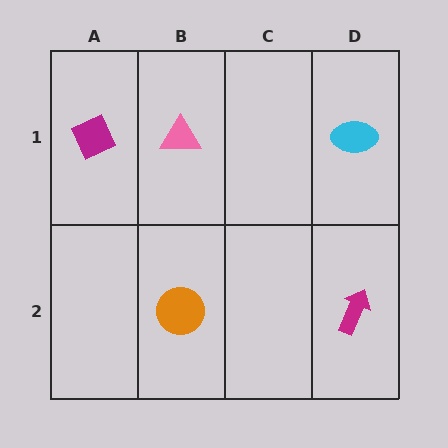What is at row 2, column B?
An orange circle.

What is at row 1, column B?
A pink triangle.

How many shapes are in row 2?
2 shapes.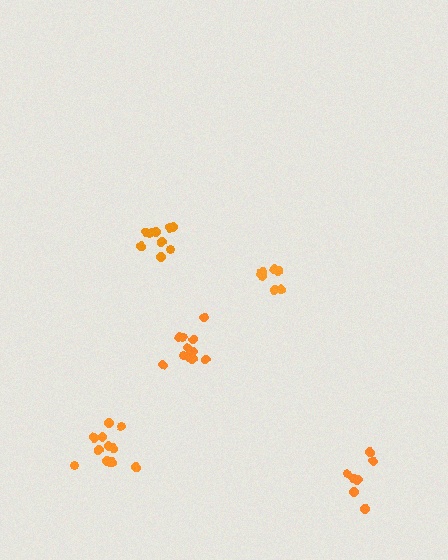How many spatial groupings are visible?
There are 5 spatial groupings.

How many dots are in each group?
Group 1: 10 dots, Group 2: 7 dots, Group 3: 12 dots, Group 4: 11 dots, Group 5: 7 dots (47 total).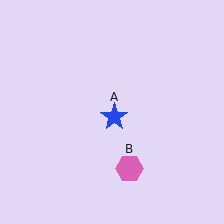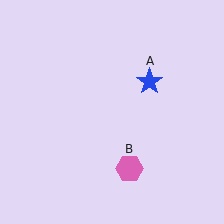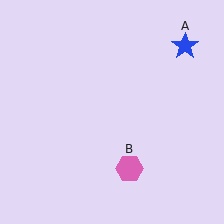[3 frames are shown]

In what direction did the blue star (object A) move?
The blue star (object A) moved up and to the right.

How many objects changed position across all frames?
1 object changed position: blue star (object A).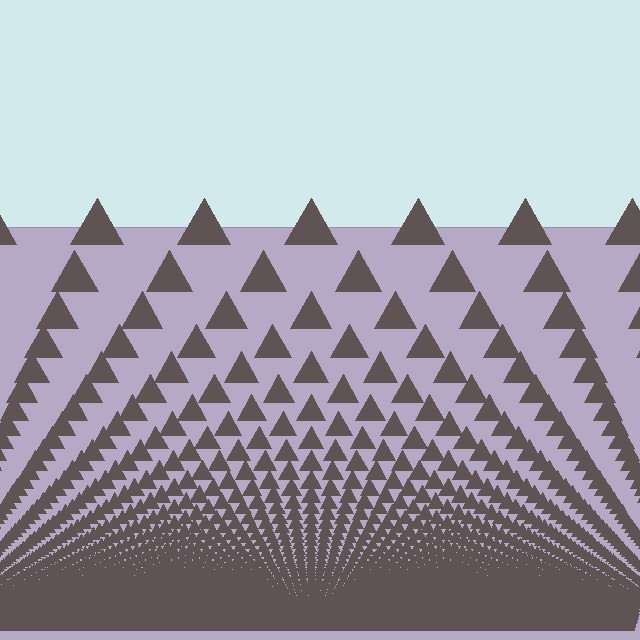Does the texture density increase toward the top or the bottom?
Density increases toward the bottom.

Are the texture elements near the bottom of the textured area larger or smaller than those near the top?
Smaller. The gradient is inverted — elements near the bottom are smaller and denser.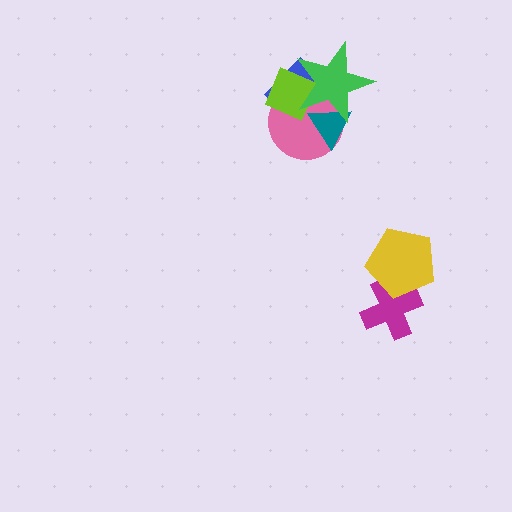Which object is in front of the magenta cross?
The yellow pentagon is in front of the magenta cross.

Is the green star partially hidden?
No, no other shape covers it.